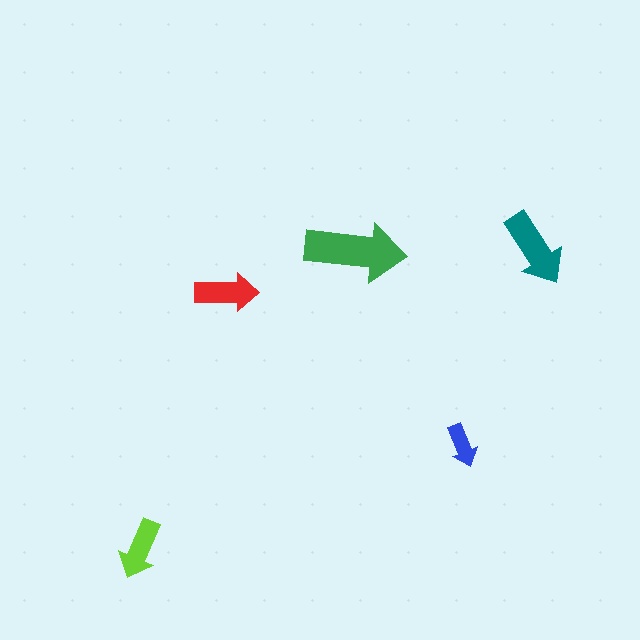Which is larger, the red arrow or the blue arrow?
The red one.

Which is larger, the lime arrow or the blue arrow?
The lime one.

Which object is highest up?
The teal arrow is topmost.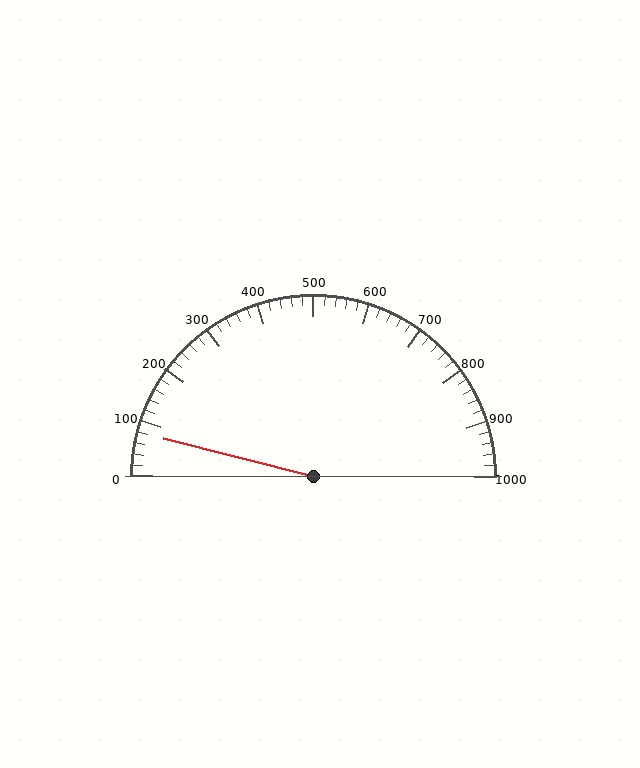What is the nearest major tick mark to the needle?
The nearest major tick mark is 100.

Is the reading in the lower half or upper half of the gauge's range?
The reading is in the lower half of the range (0 to 1000).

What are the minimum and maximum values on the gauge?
The gauge ranges from 0 to 1000.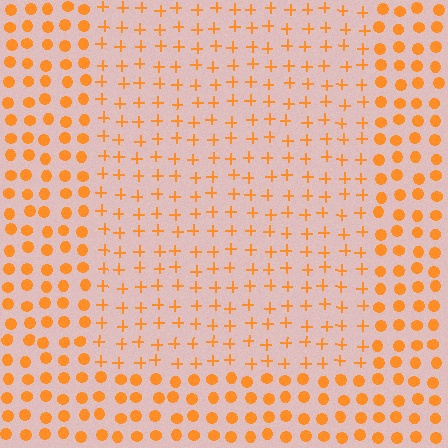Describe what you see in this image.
The image is filled with small orange elements arranged in a uniform grid. A rectangle-shaped region contains plus signs, while the surrounding area contains circles. The boundary is defined purely by the change in element shape.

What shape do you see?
I see a rectangle.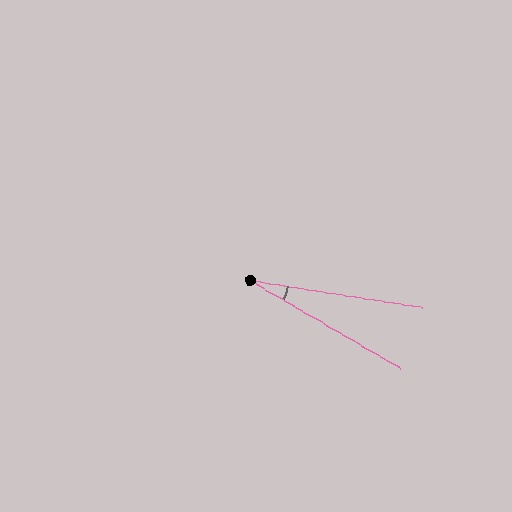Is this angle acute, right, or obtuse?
It is acute.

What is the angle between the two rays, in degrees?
Approximately 21 degrees.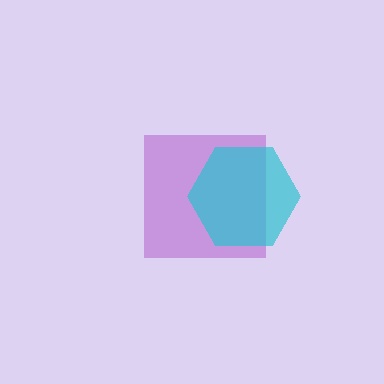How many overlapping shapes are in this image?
There are 2 overlapping shapes in the image.